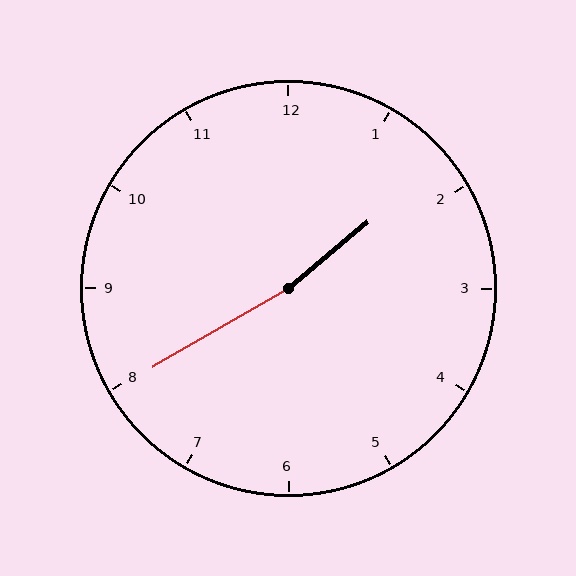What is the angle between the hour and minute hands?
Approximately 170 degrees.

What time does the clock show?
1:40.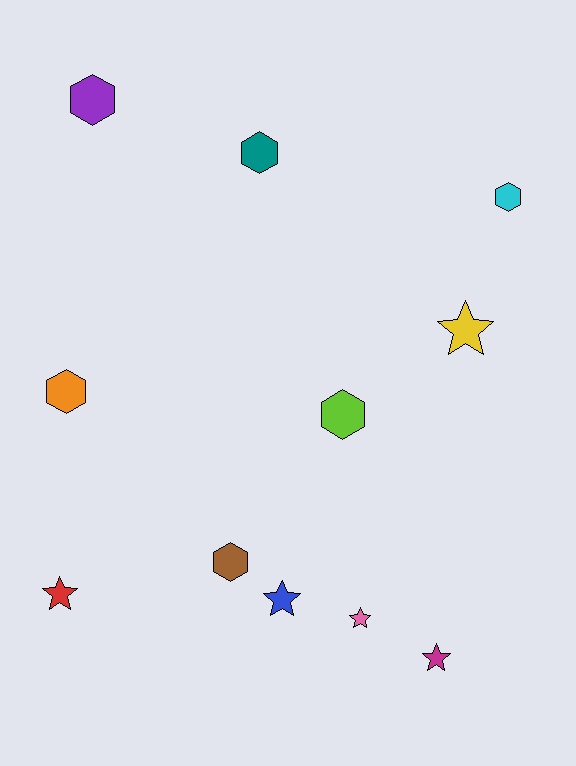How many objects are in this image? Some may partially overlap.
There are 11 objects.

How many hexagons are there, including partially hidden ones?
There are 6 hexagons.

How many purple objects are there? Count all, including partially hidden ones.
There is 1 purple object.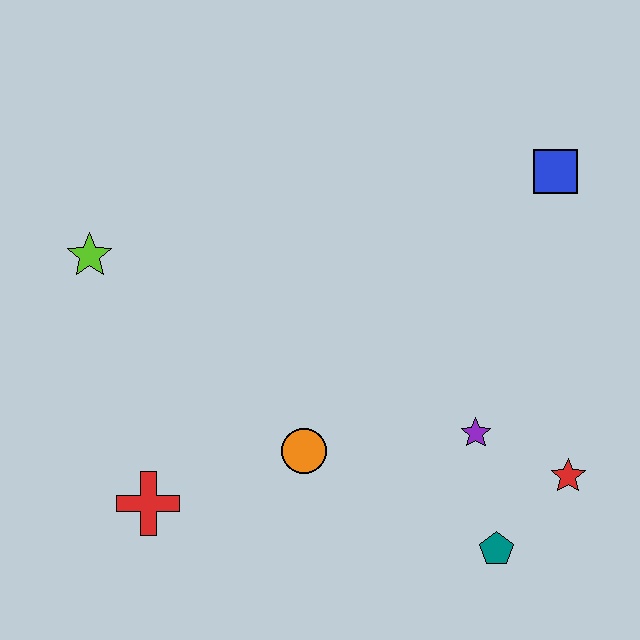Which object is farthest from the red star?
The lime star is farthest from the red star.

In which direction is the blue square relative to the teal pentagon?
The blue square is above the teal pentagon.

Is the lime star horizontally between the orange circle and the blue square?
No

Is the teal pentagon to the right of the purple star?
Yes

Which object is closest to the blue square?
The purple star is closest to the blue square.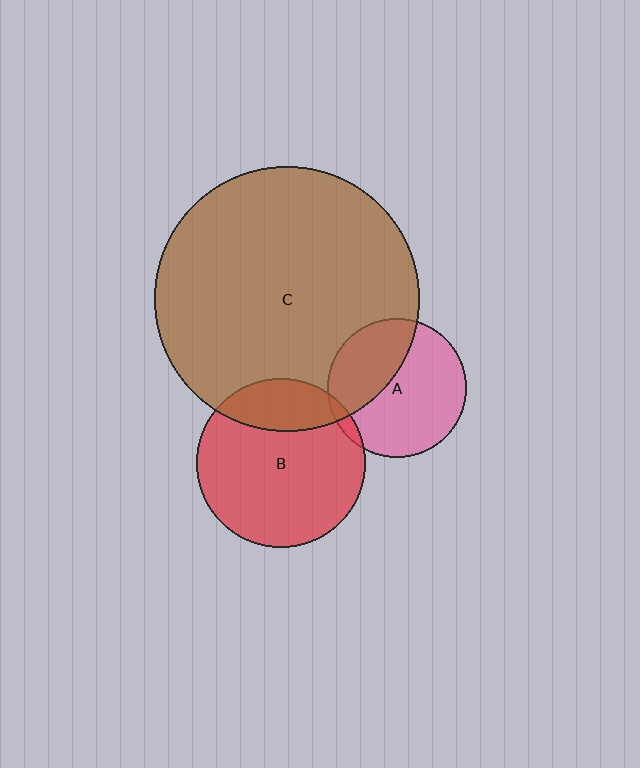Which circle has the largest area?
Circle C (brown).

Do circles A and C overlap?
Yes.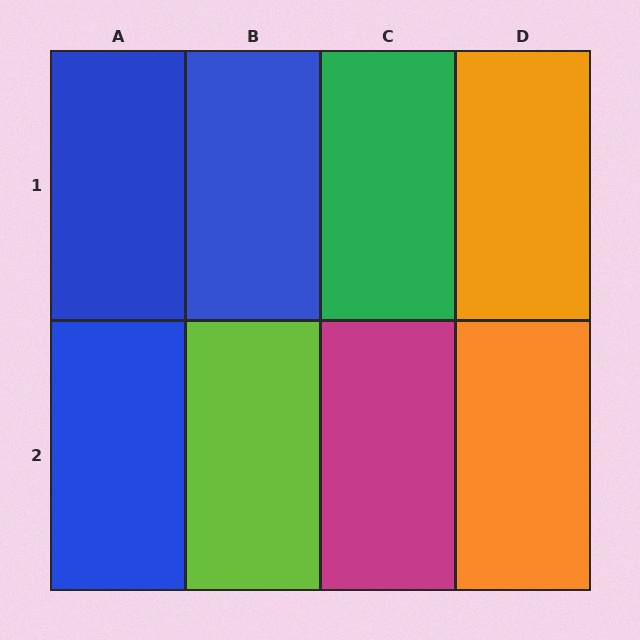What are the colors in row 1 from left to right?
Blue, blue, green, orange.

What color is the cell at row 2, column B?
Lime.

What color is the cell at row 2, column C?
Magenta.